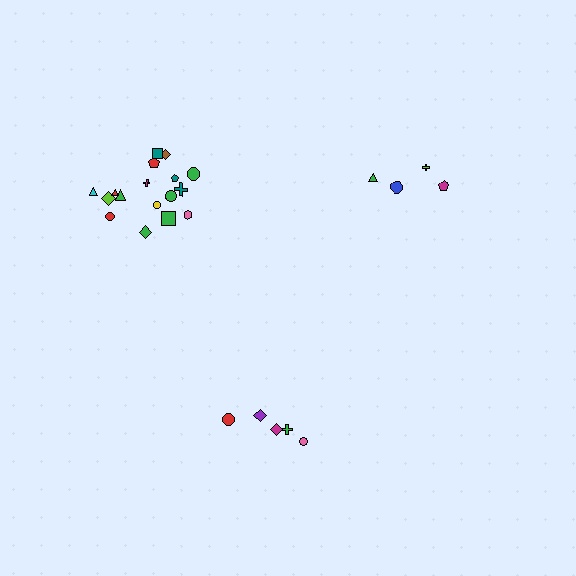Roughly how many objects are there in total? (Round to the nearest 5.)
Roughly 25 objects in total.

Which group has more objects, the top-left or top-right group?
The top-left group.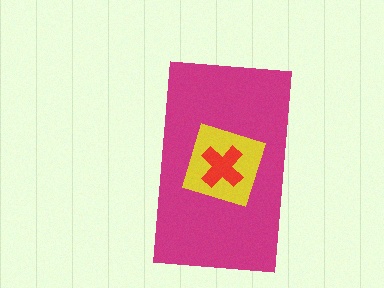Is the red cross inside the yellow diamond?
Yes.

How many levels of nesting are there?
3.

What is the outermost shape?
The magenta rectangle.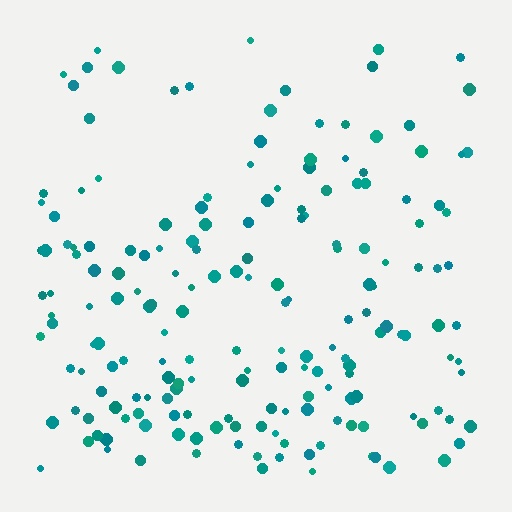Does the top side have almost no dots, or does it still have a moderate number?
Still a moderate number, just noticeably fewer than the bottom.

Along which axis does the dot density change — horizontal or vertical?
Vertical.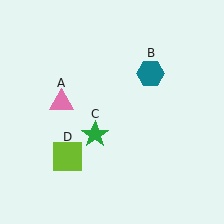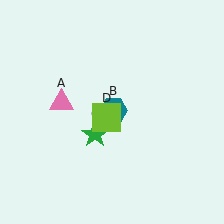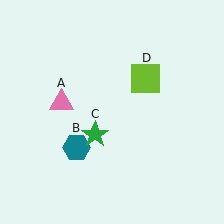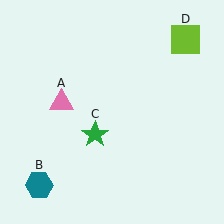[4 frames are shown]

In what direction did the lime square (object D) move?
The lime square (object D) moved up and to the right.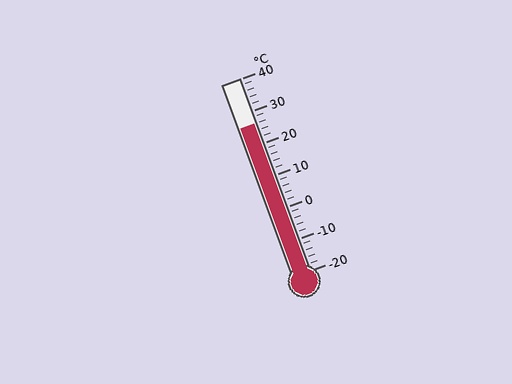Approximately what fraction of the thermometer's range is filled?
The thermometer is filled to approximately 75% of its range.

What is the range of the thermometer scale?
The thermometer scale ranges from -20°C to 40°C.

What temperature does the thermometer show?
The thermometer shows approximately 26°C.